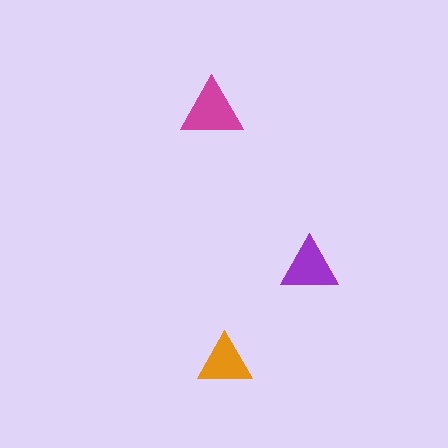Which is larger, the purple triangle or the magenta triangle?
The magenta one.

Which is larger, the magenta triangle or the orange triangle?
The magenta one.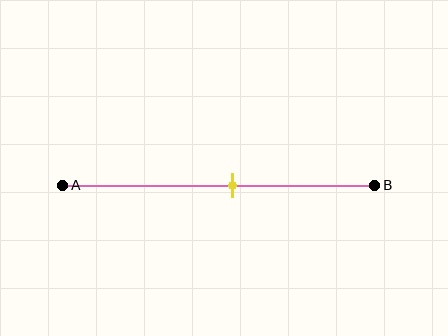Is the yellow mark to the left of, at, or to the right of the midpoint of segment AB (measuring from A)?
The yellow mark is to the right of the midpoint of segment AB.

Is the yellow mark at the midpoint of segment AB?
No, the mark is at about 55% from A, not at the 50% midpoint.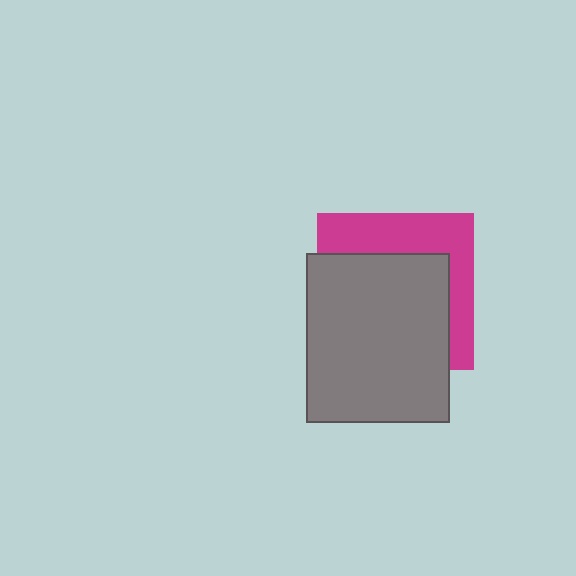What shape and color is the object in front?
The object in front is a gray rectangle.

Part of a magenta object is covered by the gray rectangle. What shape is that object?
It is a square.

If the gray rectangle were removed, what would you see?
You would see the complete magenta square.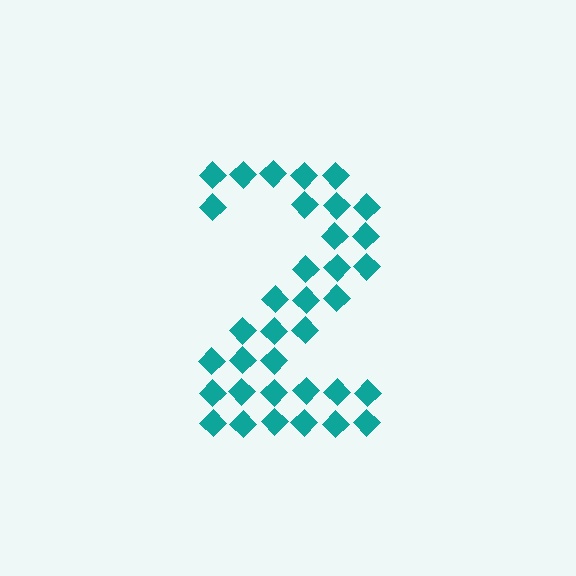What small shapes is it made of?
It is made of small diamonds.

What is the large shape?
The large shape is the digit 2.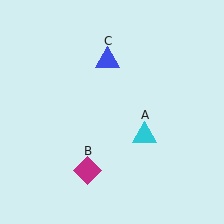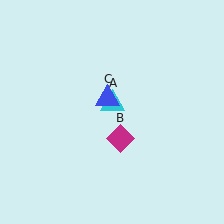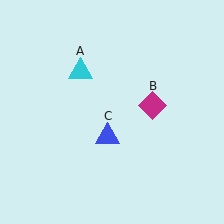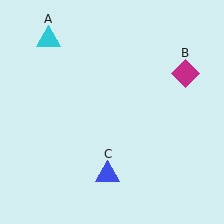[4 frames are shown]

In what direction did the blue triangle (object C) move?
The blue triangle (object C) moved down.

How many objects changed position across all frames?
3 objects changed position: cyan triangle (object A), magenta diamond (object B), blue triangle (object C).